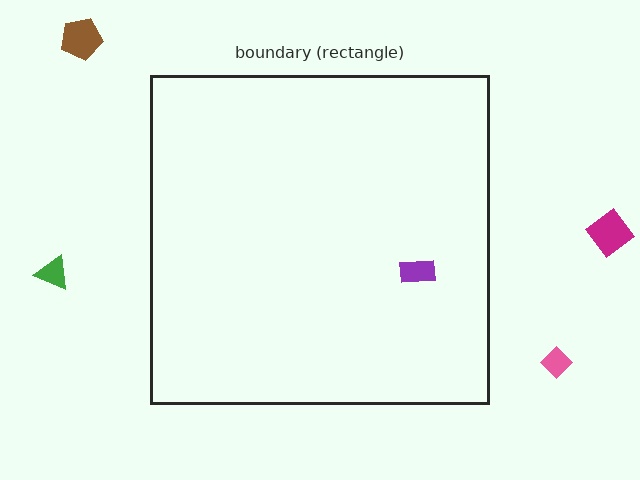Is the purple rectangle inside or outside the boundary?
Inside.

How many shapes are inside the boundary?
1 inside, 4 outside.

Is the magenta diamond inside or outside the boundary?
Outside.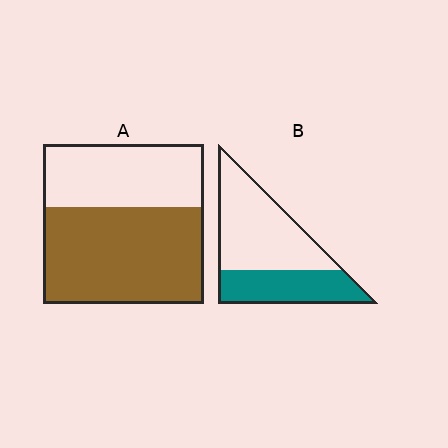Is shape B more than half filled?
No.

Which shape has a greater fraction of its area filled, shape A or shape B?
Shape A.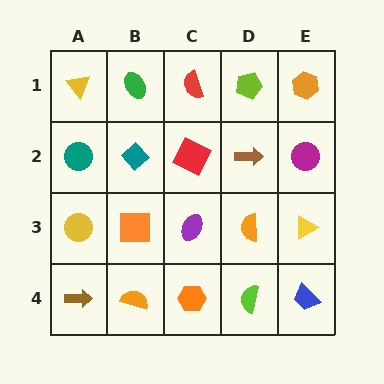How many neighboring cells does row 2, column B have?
4.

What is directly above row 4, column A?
A yellow circle.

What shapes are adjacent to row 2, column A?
A yellow triangle (row 1, column A), a yellow circle (row 3, column A), a teal diamond (row 2, column B).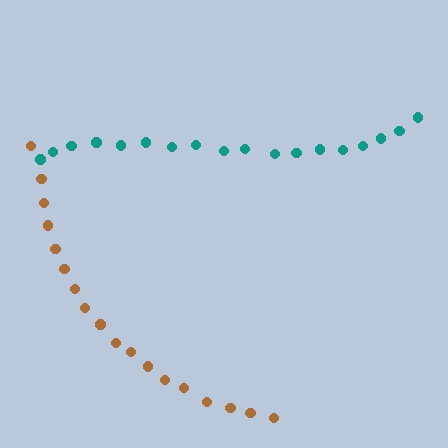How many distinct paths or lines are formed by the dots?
There are 2 distinct paths.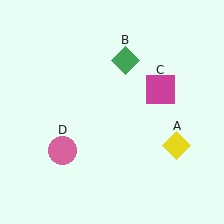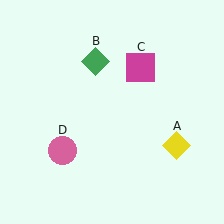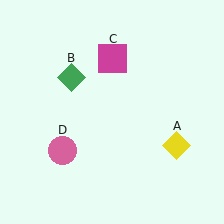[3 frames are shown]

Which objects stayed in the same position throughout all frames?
Yellow diamond (object A) and pink circle (object D) remained stationary.